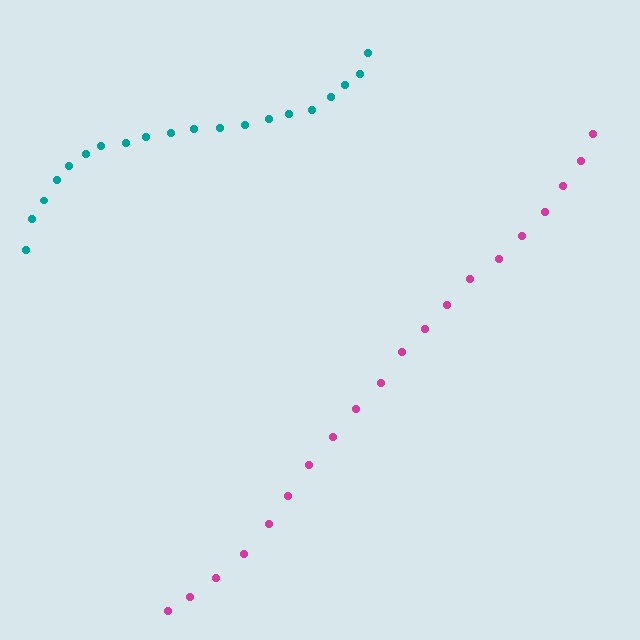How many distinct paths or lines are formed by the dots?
There are 2 distinct paths.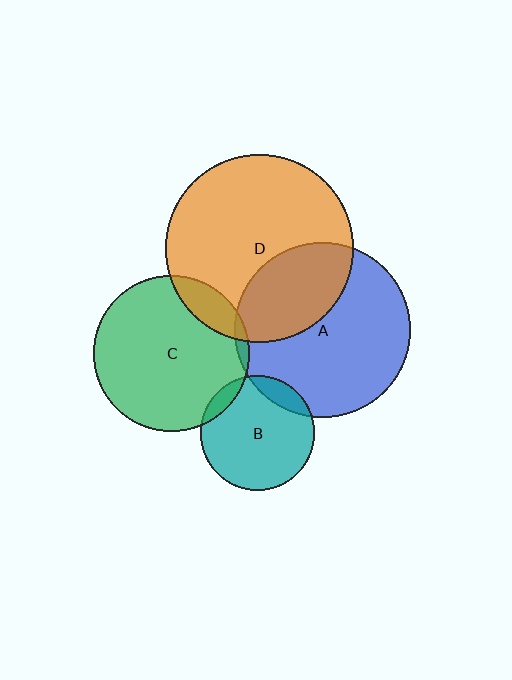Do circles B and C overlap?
Yes.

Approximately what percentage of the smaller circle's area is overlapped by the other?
Approximately 10%.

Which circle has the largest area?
Circle D (orange).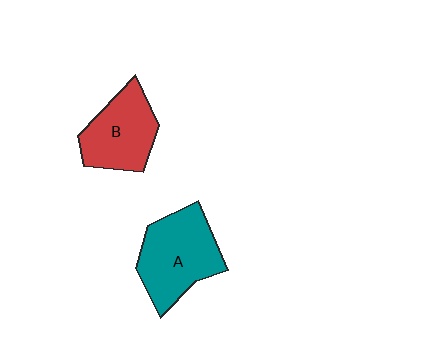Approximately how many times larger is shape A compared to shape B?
Approximately 1.2 times.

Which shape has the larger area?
Shape A (teal).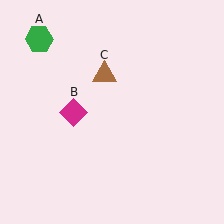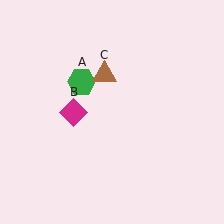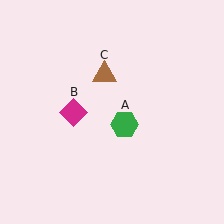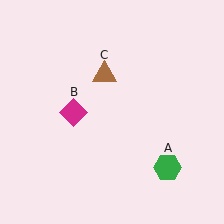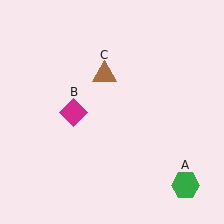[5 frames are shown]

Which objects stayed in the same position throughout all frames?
Magenta diamond (object B) and brown triangle (object C) remained stationary.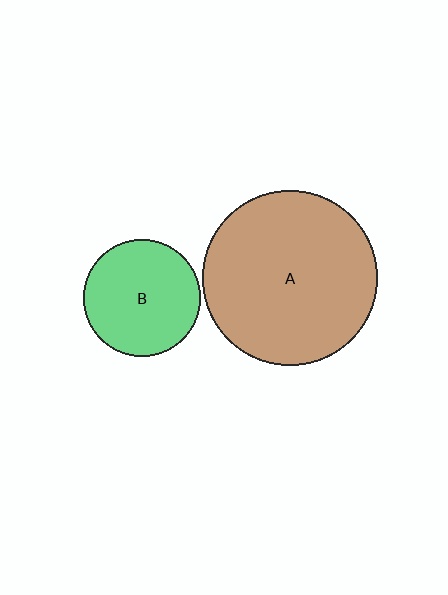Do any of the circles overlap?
No, none of the circles overlap.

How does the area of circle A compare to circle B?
Approximately 2.2 times.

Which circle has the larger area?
Circle A (brown).